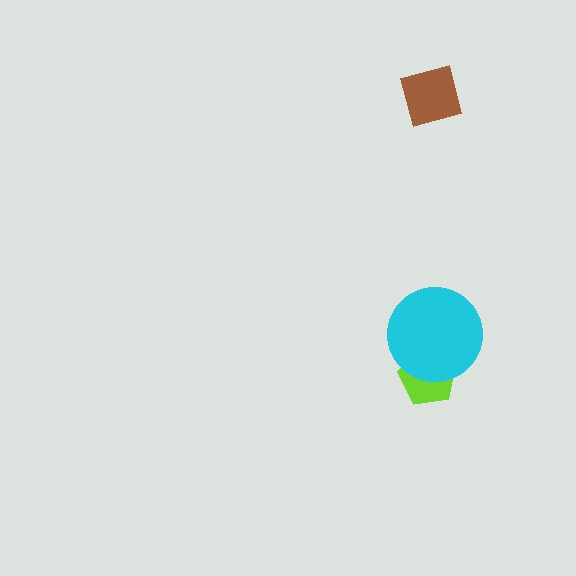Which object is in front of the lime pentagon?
The cyan circle is in front of the lime pentagon.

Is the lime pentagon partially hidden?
Yes, it is partially covered by another shape.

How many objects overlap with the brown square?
0 objects overlap with the brown square.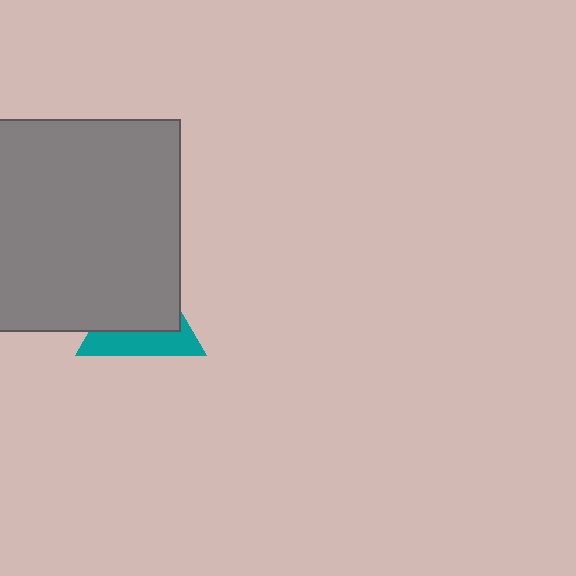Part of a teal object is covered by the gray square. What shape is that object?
It is a triangle.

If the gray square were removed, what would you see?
You would see the complete teal triangle.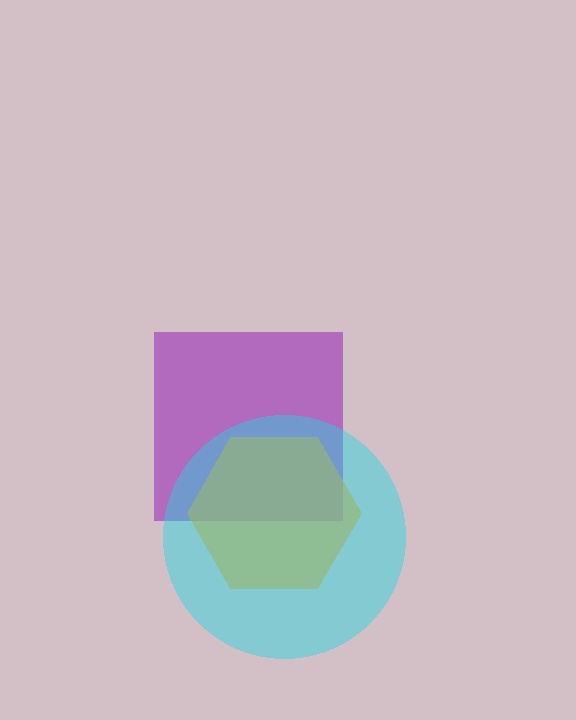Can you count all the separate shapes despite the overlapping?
Yes, there are 3 separate shapes.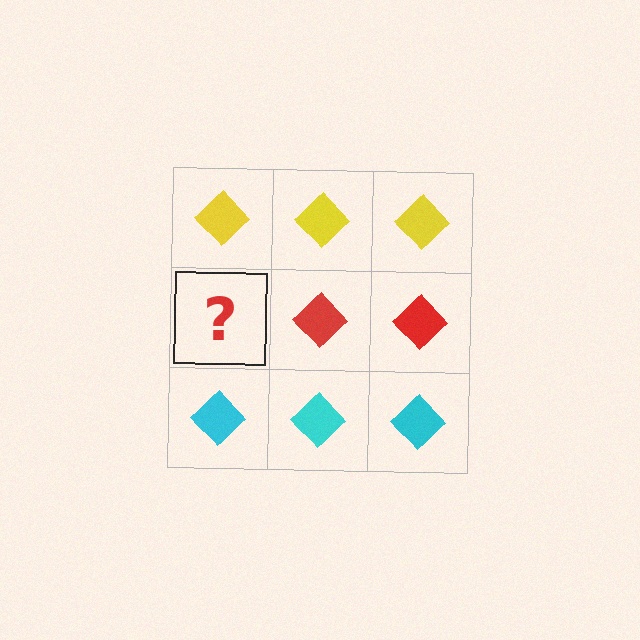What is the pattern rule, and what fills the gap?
The rule is that each row has a consistent color. The gap should be filled with a red diamond.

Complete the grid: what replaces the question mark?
The question mark should be replaced with a red diamond.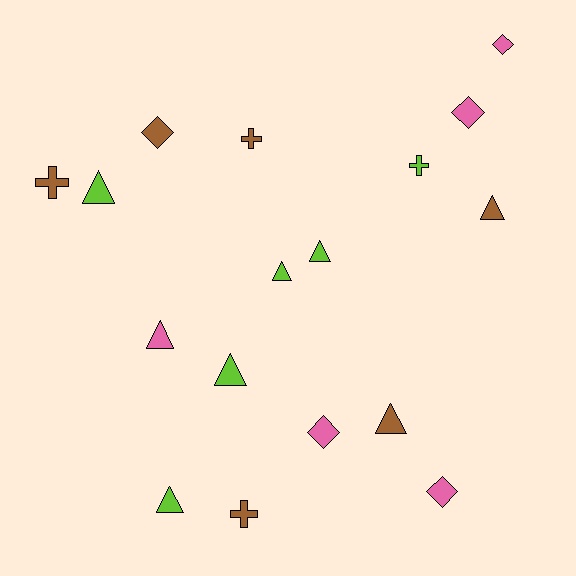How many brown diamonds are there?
There is 1 brown diamond.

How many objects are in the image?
There are 17 objects.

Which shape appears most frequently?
Triangle, with 8 objects.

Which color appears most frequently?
Brown, with 6 objects.